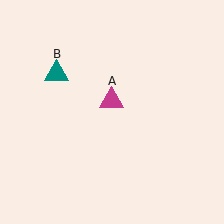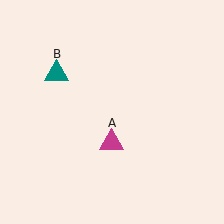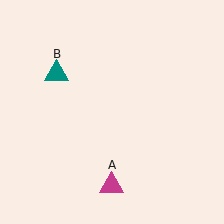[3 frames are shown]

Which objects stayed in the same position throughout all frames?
Teal triangle (object B) remained stationary.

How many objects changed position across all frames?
1 object changed position: magenta triangle (object A).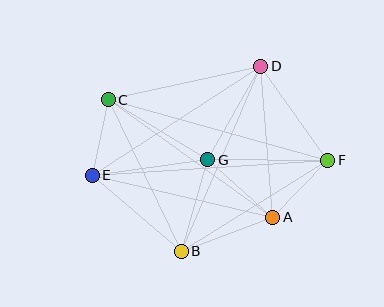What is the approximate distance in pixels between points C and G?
The distance between C and G is approximately 116 pixels.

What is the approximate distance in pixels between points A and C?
The distance between A and C is approximately 202 pixels.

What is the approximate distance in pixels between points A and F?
The distance between A and F is approximately 79 pixels.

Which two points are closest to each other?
Points C and E are closest to each other.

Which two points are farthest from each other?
Points E and F are farthest from each other.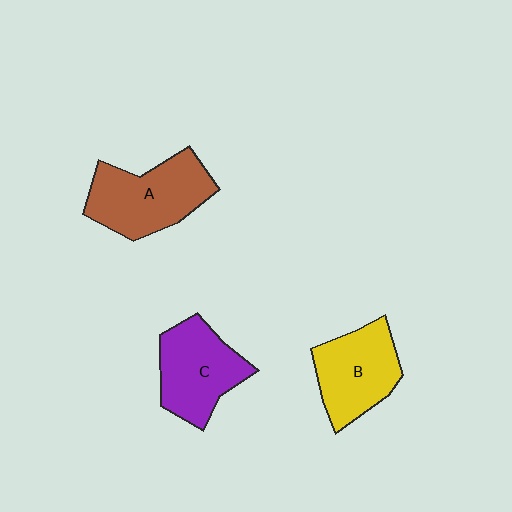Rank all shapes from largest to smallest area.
From largest to smallest: A (brown), C (purple), B (yellow).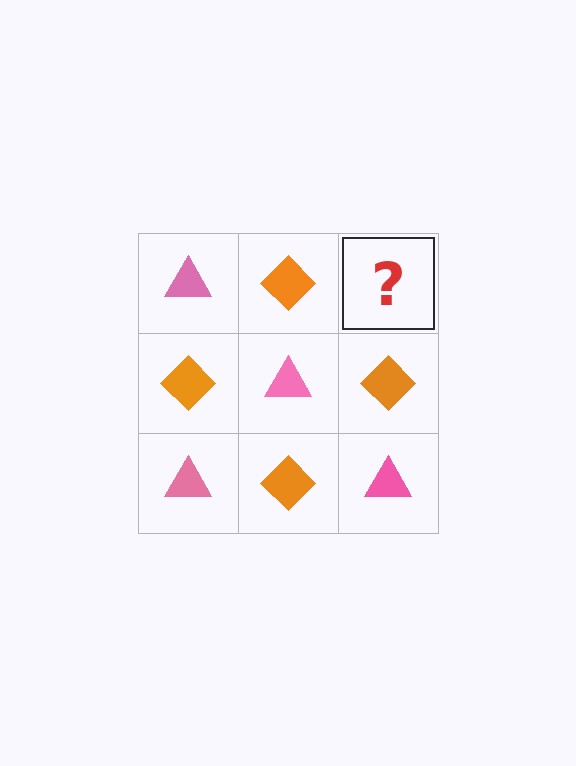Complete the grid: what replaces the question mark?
The question mark should be replaced with a pink triangle.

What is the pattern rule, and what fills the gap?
The rule is that it alternates pink triangle and orange diamond in a checkerboard pattern. The gap should be filled with a pink triangle.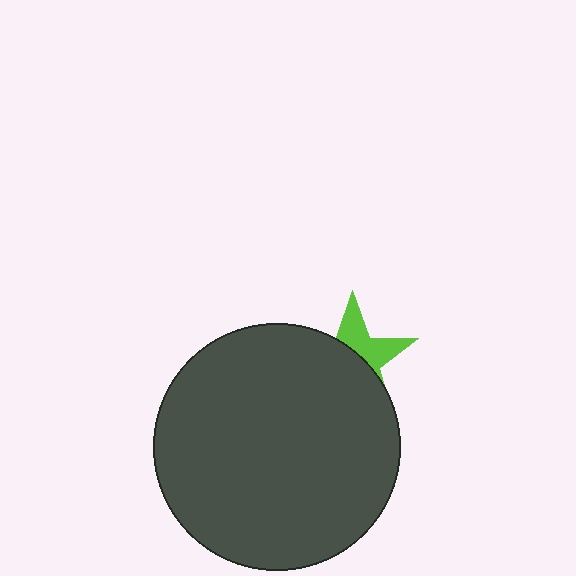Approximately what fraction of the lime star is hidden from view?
Roughly 62% of the lime star is hidden behind the dark gray circle.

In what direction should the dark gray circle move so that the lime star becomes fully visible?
The dark gray circle should move down. That is the shortest direction to clear the overlap and leave the lime star fully visible.